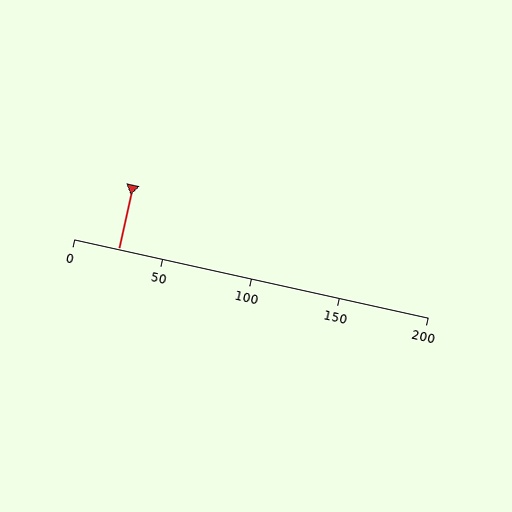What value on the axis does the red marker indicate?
The marker indicates approximately 25.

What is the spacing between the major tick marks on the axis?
The major ticks are spaced 50 apart.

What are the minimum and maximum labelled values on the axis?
The axis runs from 0 to 200.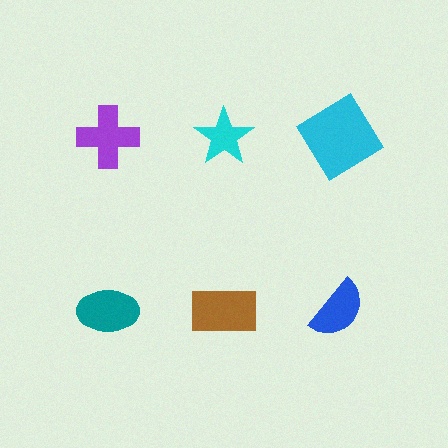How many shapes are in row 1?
3 shapes.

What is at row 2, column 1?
A teal ellipse.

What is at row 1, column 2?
A cyan star.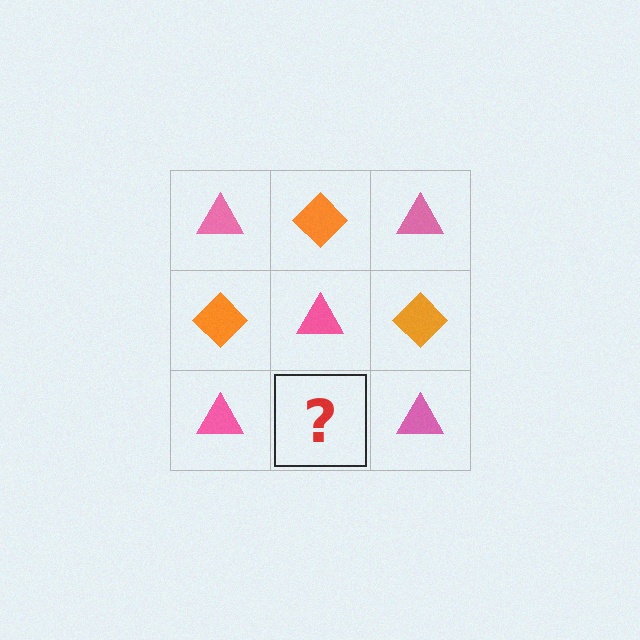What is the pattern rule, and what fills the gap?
The rule is that it alternates pink triangle and orange diamond in a checkerboard pattern. The gap should be filled with an orange diamond.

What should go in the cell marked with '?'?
The missing cell should contain an orange diamond.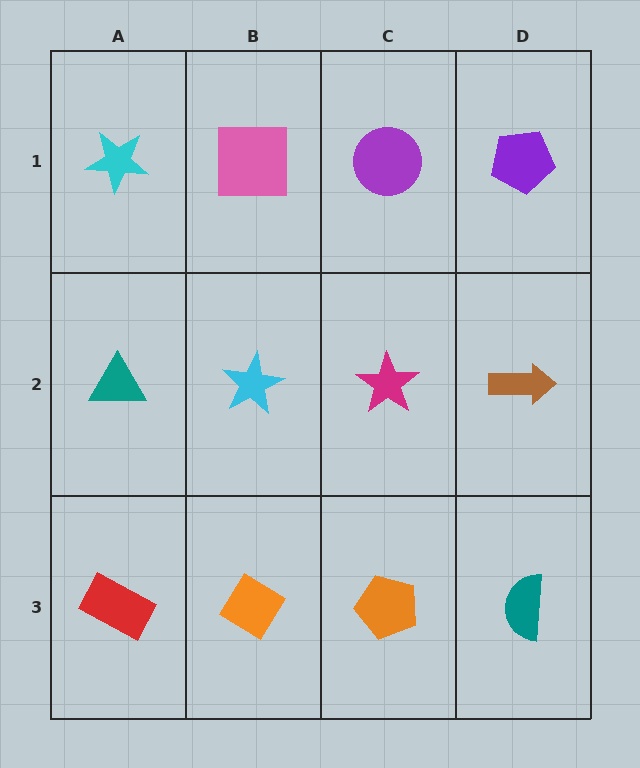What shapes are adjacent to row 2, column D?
A purple pentagon (row 1, column D), a teal semicircle (row 3, column D), a magenta star (row 2, column C).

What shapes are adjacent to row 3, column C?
A magenta star (row 2, column C), an orange diamond (row 3, column B), a teal semicircle (row 3, column D).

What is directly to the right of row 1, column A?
A pink square.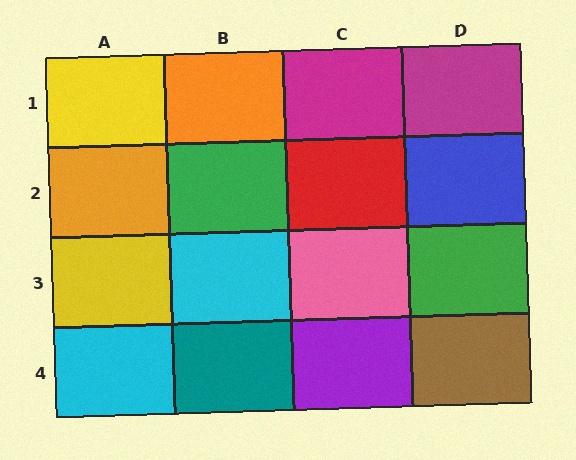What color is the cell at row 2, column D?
Blue.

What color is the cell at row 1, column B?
Orange.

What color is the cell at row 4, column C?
Purple.